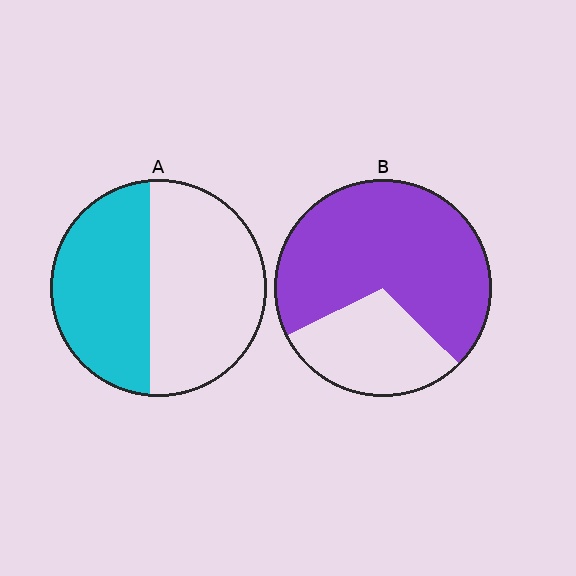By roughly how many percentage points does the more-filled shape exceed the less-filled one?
By roughly 25 percentage points (B over A).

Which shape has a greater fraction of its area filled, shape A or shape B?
Shape B.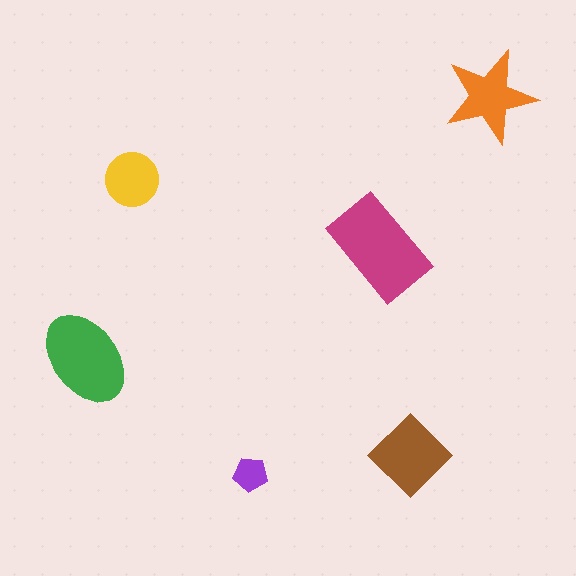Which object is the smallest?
The purple pentagon.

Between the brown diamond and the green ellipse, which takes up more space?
The green ellipse.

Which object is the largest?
The magenta rectangle.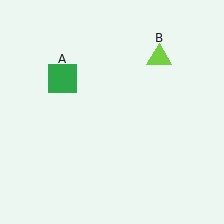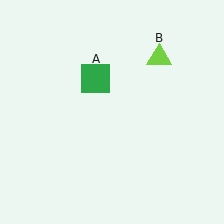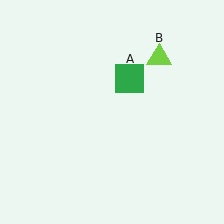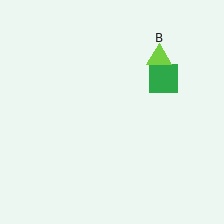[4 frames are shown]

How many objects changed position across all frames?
1 object changed position: green square (object A).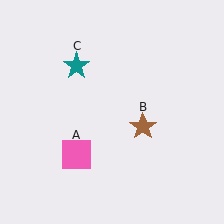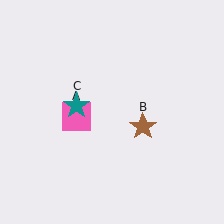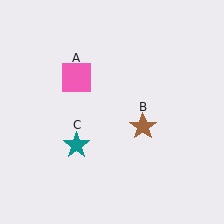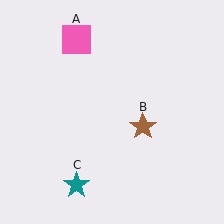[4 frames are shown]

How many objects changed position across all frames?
2 objects changed position: pink square (object A), teal star (object C).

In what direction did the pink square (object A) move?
The pink square (object A) moved up.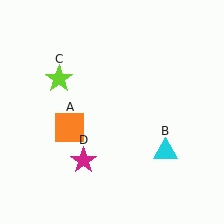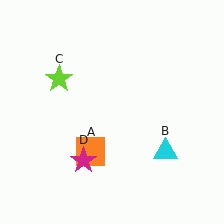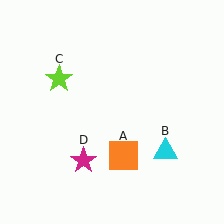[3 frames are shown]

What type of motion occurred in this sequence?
The orange square (object A) rotated counterclockwise around the center of the scene.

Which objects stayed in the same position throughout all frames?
Cyan triangle (object B) and lime star (object C) and magenta star (object D) remained stationary.